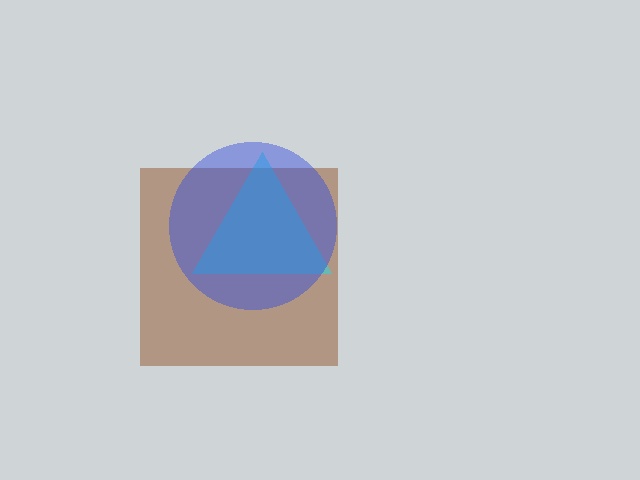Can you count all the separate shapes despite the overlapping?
Yes, there are 3 separate shapes.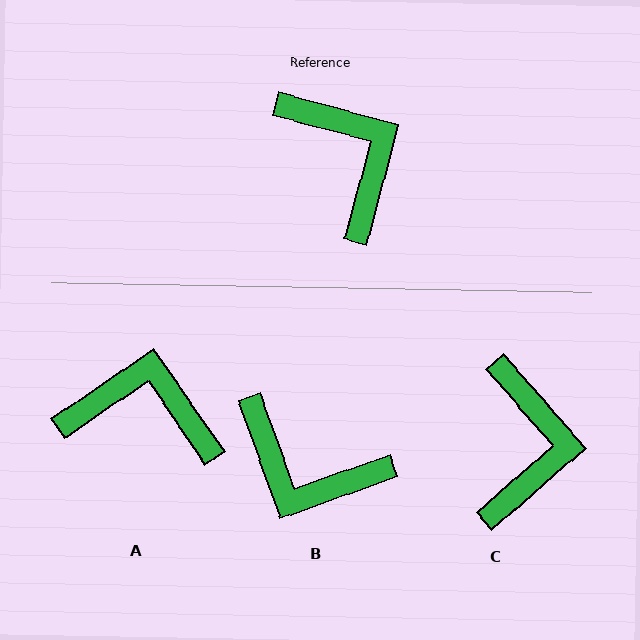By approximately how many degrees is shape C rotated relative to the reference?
Approximately 34 degrees clockwise.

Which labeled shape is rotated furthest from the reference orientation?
B, about 146 degrees away.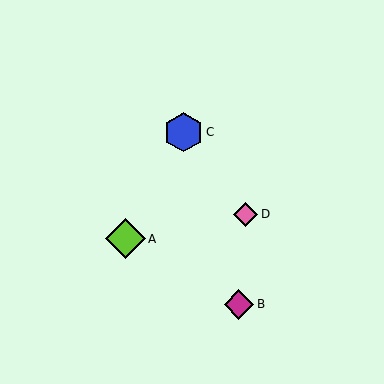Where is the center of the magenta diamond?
The center of the magenta diamond is at (239, 304).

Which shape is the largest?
The lime diamond (labeled A) is the largest.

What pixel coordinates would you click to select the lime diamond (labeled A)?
Click at (125, 239) to select the lime diamond A.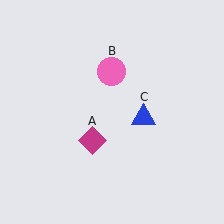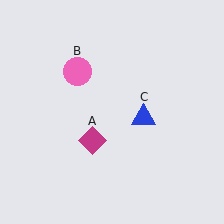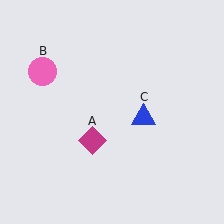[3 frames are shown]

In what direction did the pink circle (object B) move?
The pink circle (object B) moved left.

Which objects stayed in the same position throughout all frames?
Magenta diamond (object A) and blue triangle (object C) remained stationary.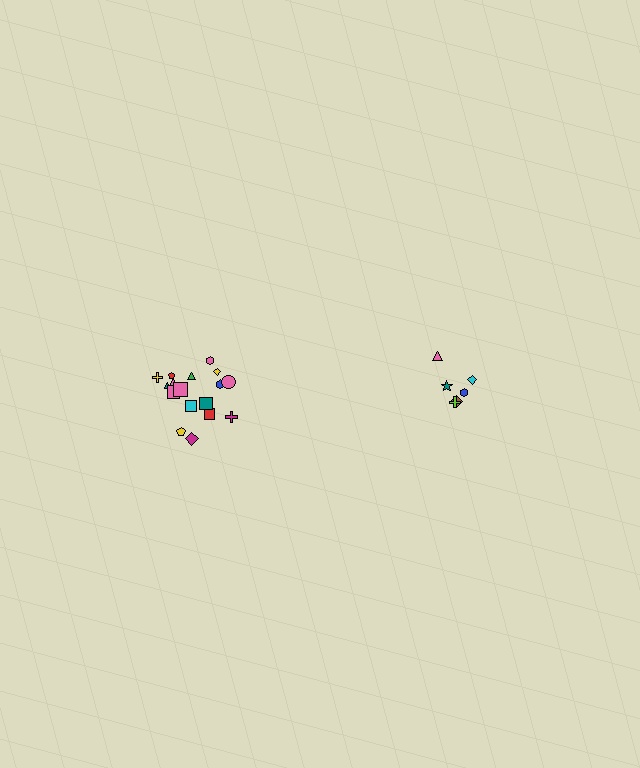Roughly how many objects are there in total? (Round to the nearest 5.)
Roughly 25 objects in total.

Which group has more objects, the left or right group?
The left group.